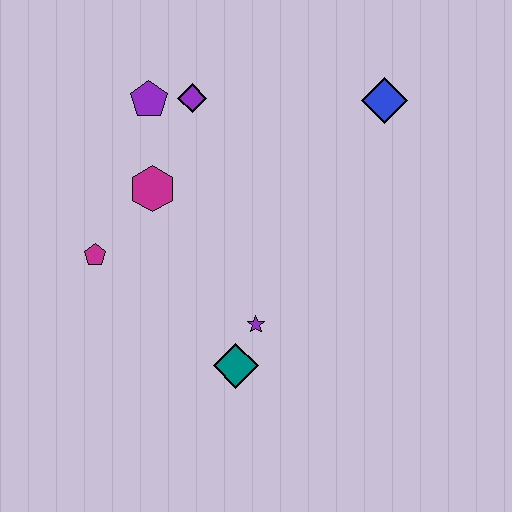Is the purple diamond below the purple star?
No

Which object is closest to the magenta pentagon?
The magenta hexagon is closest to the magenta pentagon.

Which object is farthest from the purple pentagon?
The teal diamond is farthest from the purple pentagon.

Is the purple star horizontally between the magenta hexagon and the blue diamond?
Yes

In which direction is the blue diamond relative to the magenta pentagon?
The blue diamond is to the right of the magenta pentagon.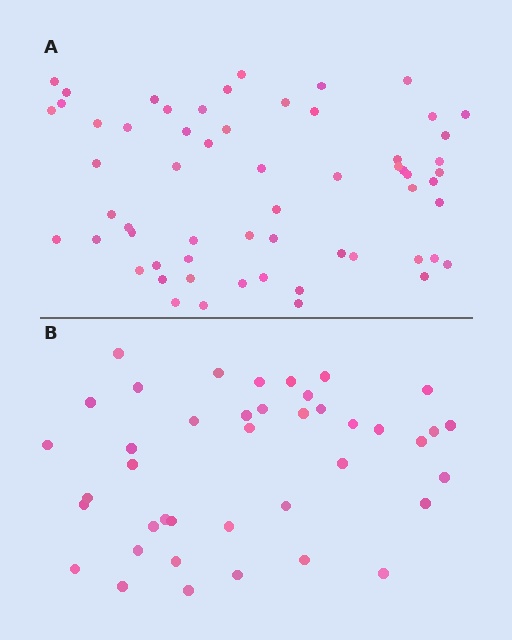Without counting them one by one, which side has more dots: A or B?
Region A (the top region) has more dots.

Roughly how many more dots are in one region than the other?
Region A has approximately 20 more dots than region B.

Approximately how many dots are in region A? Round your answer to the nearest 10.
About 60 dots.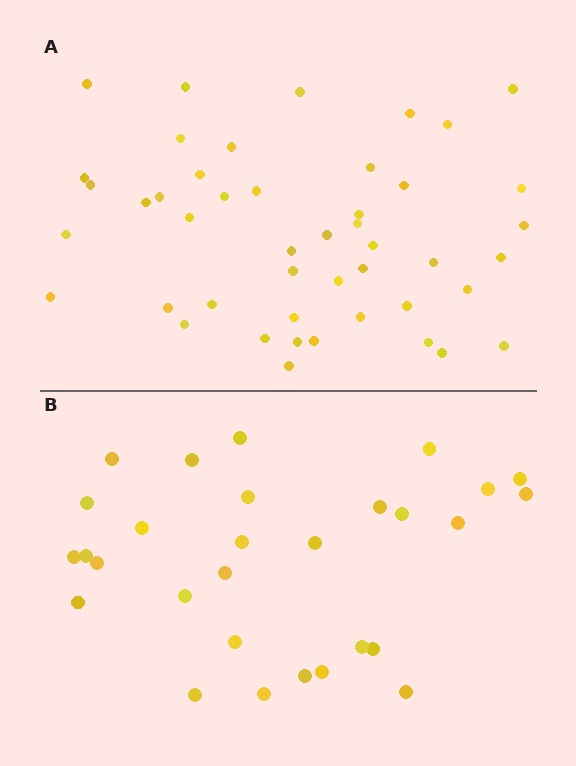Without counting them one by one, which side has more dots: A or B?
Region A (the top region) has more dots.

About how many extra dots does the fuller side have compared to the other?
Region A has approximately 15 more dots than region B.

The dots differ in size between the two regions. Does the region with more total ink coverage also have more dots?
No. Region B has more total ink coverage because its dots are larger, but region A actually contains more individual dots. Total area can be misleading — the number of items is what matters here.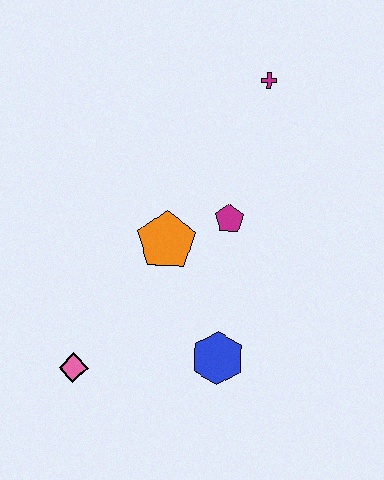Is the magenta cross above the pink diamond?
Yes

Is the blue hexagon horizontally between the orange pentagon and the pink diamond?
No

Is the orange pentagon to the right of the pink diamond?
Yes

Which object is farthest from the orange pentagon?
The magenta cross is farthest from the orange pentagon.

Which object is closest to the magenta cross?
The magenta pentagon is closest to the magenta cross.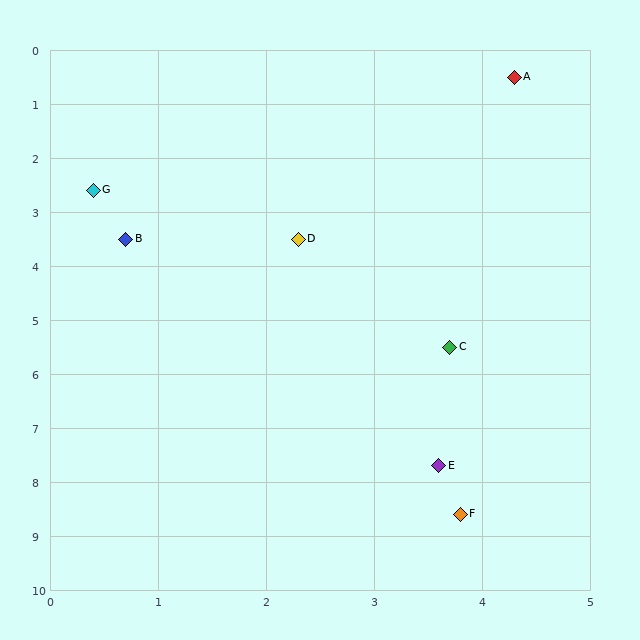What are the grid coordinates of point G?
Point G is at approximately (0.4, 2.6).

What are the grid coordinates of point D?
Point D is at approximately (2.3, 3.5).